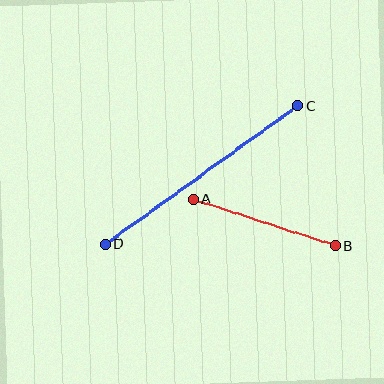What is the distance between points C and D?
The distance is approximately 238 pixels.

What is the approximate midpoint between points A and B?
The midpoint is at approximately (265, 222) pixels.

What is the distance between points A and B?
The distance is approximately 149 pixels.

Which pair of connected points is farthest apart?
Points C and D are farthest apart.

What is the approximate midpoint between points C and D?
The midpoint is at approximately (202, 175) pixels.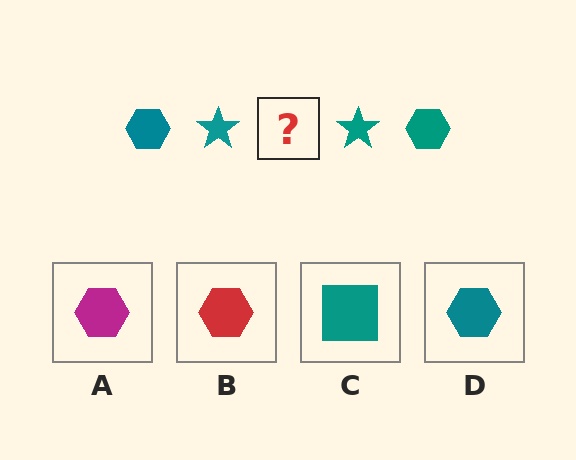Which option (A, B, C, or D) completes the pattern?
D.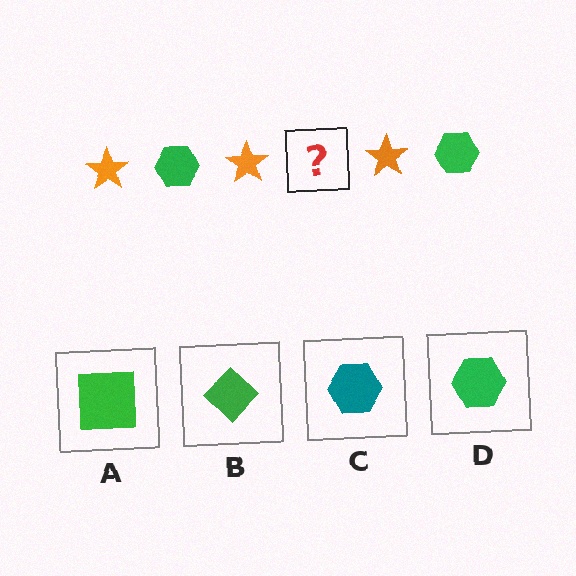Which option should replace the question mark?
Option D.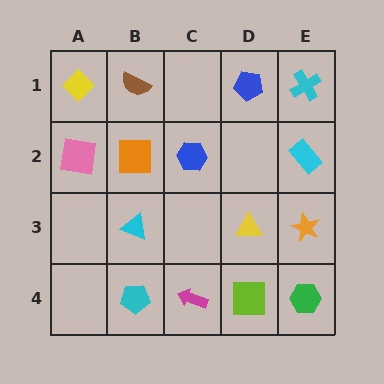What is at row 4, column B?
A cyan pentagon.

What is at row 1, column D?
A blue pentagon.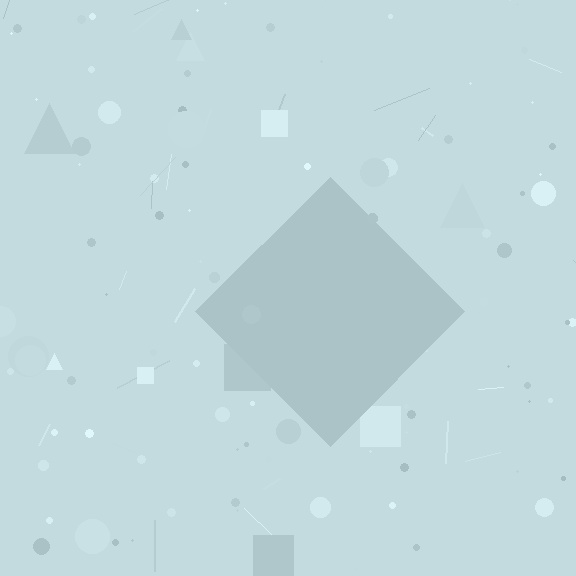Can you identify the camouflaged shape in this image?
The camouflaged shape is a diamond.